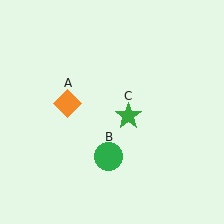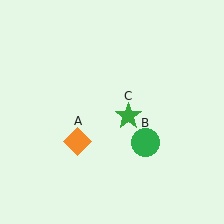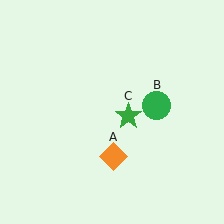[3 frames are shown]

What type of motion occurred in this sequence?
The orange diamond (object A), green circle (object B) rotated counterclockwise around the center of the scene.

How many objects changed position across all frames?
2 objects changed position: orange diamond (object A), green circle (object B).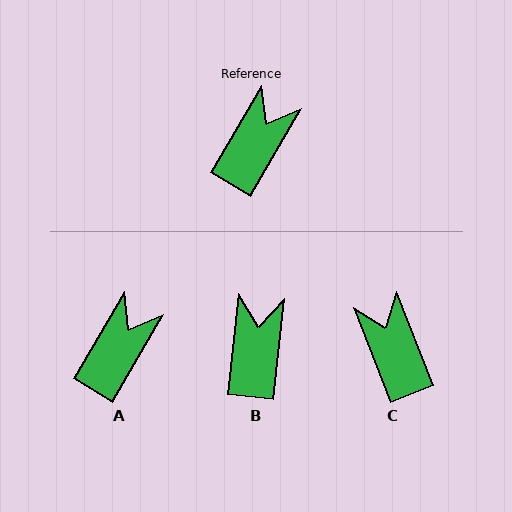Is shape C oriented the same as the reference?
No, it is off by about 52 degrees.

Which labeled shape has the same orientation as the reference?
A.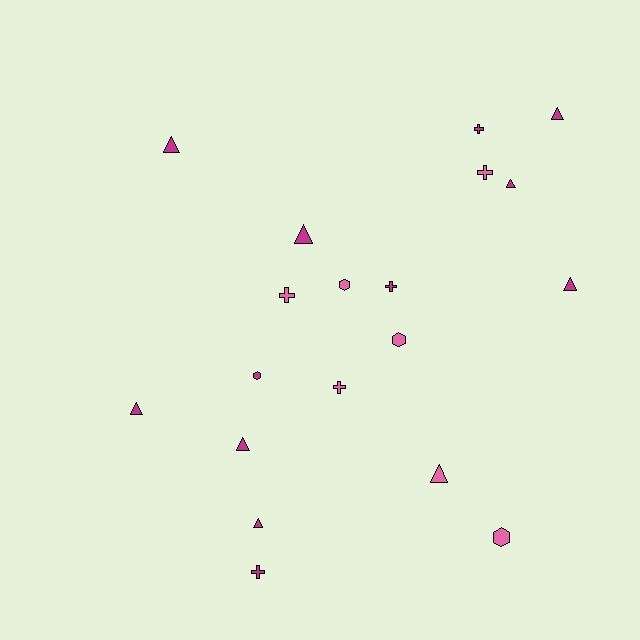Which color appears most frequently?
Magenta, with 12 objects.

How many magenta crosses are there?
There are 3 magenta crosses.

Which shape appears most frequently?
Triangle, with 9 objects.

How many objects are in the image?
There are 19 objects.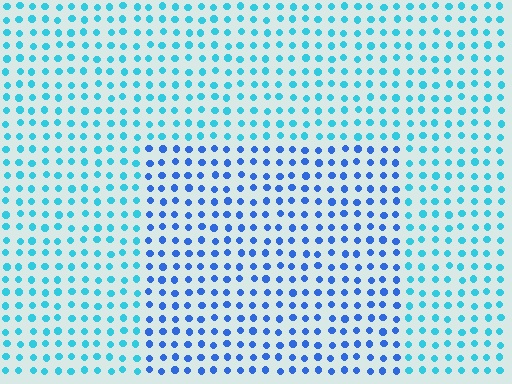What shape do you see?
I see a rectangle.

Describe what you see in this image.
The image is filled with small cyan elements in a uniform arrangement. A rectangle-shaped region is visible where the elements are tinted to a slightly different hue, forming a subtle color boundary.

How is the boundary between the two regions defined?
The boundary is defined purely by a slight shift in hue (about 34 degrees). Spacing, size, and orientation are identical on both sides.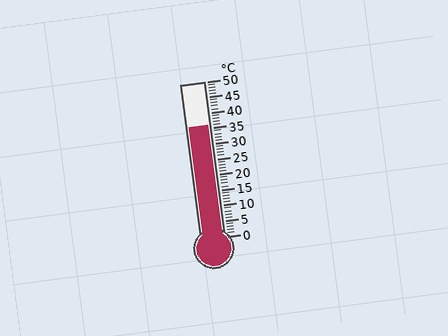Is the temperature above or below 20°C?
The temperature is above 20°C.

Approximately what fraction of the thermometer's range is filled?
The thermometer is filled to approximately 70% of its range.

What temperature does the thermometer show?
The thermometer shows approximately 36°C.